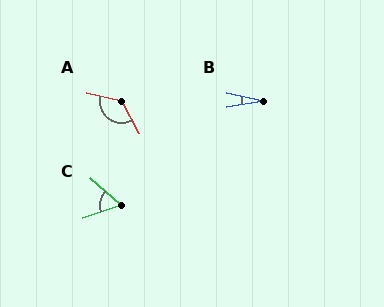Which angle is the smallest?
B, at approximately 22 degrees.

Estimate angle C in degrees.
Approximately 60 degrees.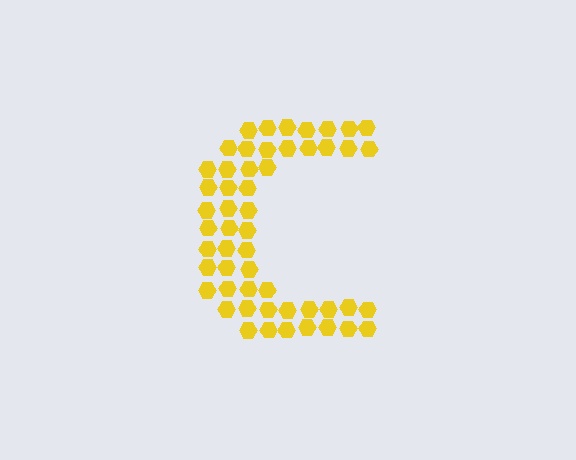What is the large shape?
The large shape is the letter C.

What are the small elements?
The small elements are hexagons.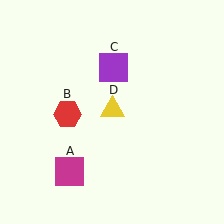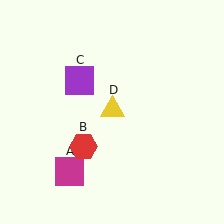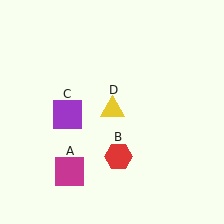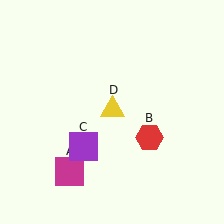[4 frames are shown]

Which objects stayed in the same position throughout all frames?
Magenta square (object A) and yellow triangle (object D) remained stationary.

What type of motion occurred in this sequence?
The red hexagon (object B), purple square (object C) rotated counterclockwise around the center of the scene.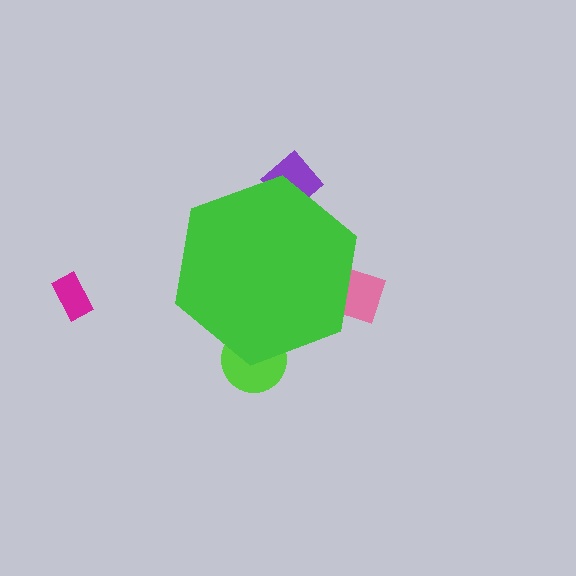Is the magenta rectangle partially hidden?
No, the magenta rectangle is fully visible.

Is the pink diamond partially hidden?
Yes, the pink diamond is partially hidden behind the green hexagon.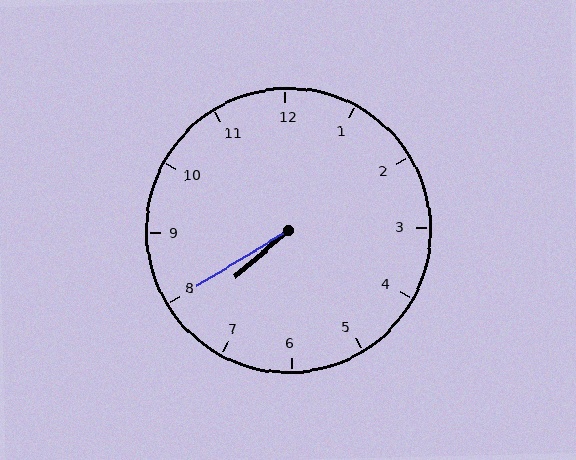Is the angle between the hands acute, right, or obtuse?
It is acute.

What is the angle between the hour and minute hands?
Approximately 10 degrees.